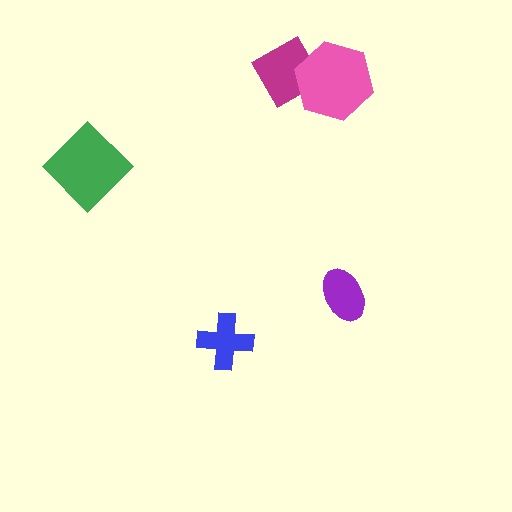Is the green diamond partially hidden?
No, no other shape covers it.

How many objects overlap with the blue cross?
0 objects overlap with the blue cross.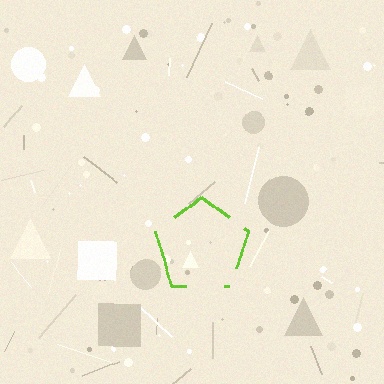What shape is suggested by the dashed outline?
The dashed outline suggests a pentagon.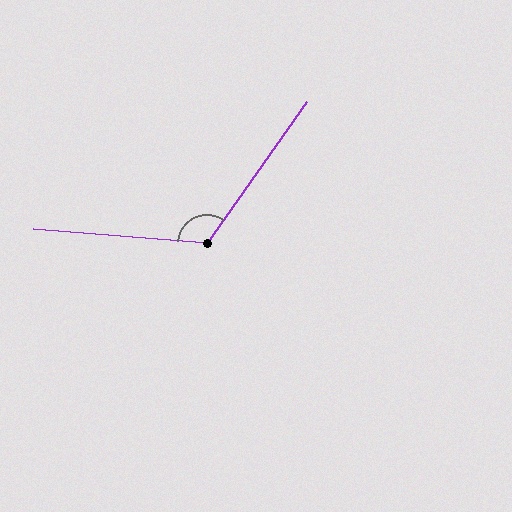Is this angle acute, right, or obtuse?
It is obtuse.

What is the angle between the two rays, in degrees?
Approximately 120 degrees.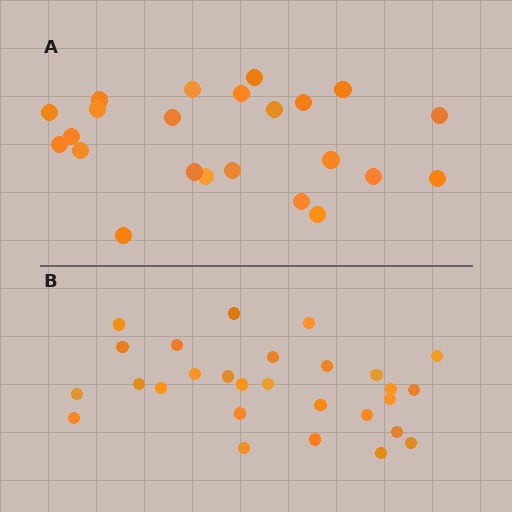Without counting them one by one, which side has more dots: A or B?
Region B (the bottom region) has more dots.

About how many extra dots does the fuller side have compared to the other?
Region B has about 5 more dots than region A.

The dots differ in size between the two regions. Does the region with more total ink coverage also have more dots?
No. Region A has more total ink coverage because its dots are larger, but region B actually contains more individual dots. Total area can be misleading — the number of items is what matters here.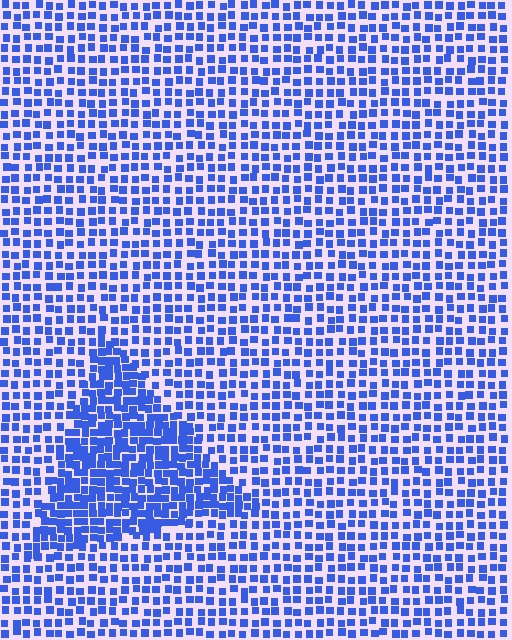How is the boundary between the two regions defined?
The boundary is defined by a change in element density (approximately 1.8x ratio). All elements are the same color, size, and shape.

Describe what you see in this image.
The image contains small blue elements arranged at two different densities. A triangle-shaped region is visible where the elements are more densely packed than the surrounding area.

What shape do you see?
I see a triangle.